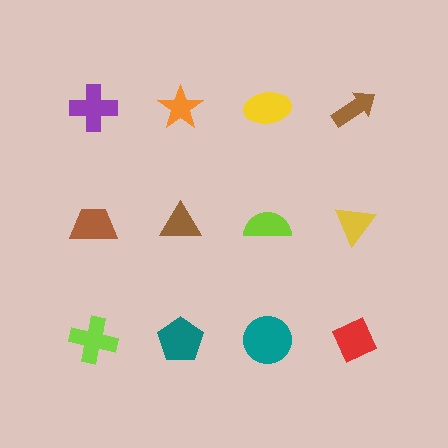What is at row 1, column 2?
An orange star.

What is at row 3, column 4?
A red diamond.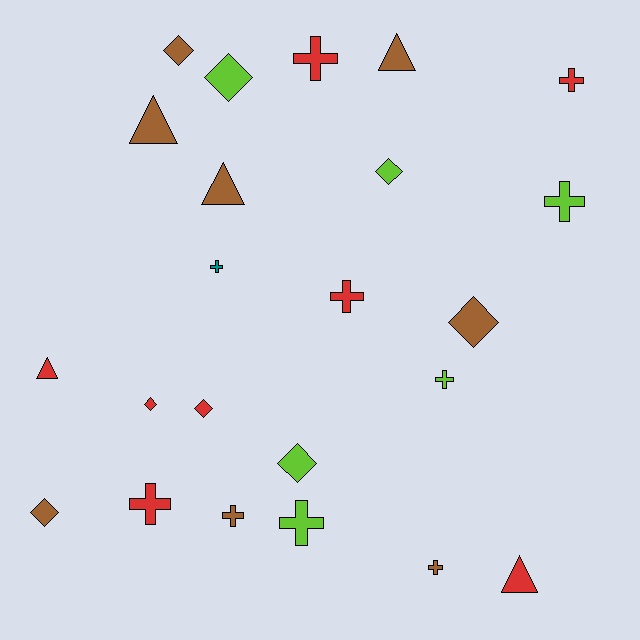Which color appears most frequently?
Red, with 8 objects.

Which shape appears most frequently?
Cross, with 10 objects.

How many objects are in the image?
There are 23 objects.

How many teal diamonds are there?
There are no teal diamonds.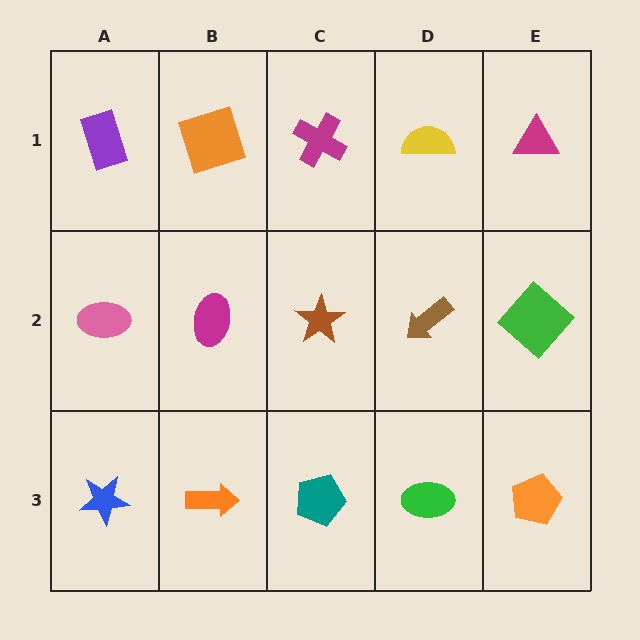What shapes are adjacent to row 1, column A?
A pink ellipse (row 2, column A), an orange square (row 1, column B).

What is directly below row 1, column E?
A green diamond.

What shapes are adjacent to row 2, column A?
A purple rectangle (row 1, column A), a blue star (row 3, column A), a magenta ellipse (row 2, column B).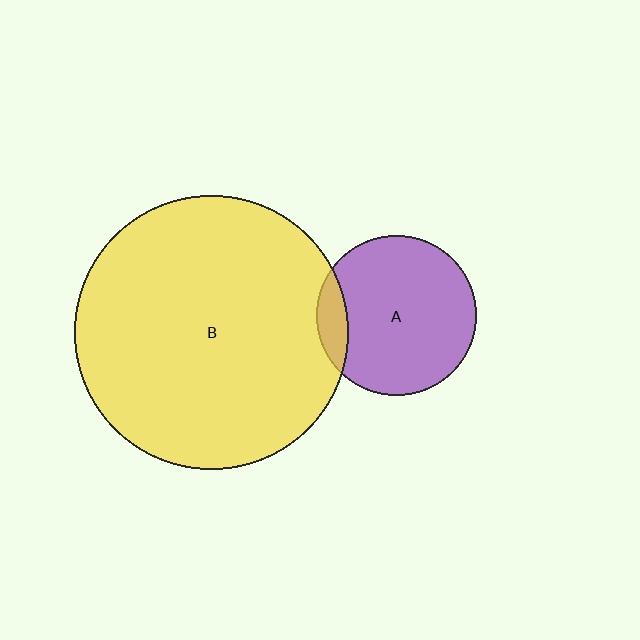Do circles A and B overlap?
Yes.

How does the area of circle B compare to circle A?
Approximately 2.9 times.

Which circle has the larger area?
Circle B (yellow).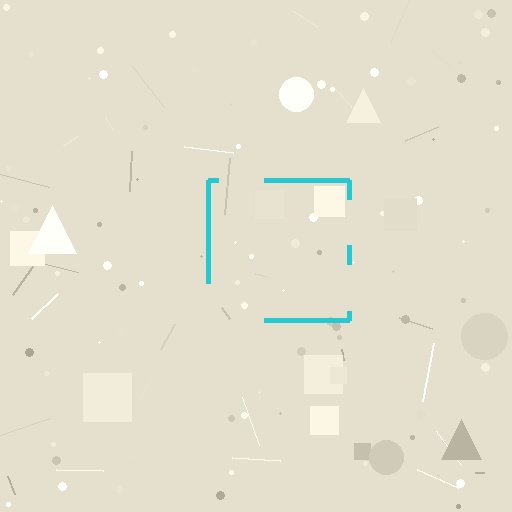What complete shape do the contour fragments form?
The contour fragments form a square.